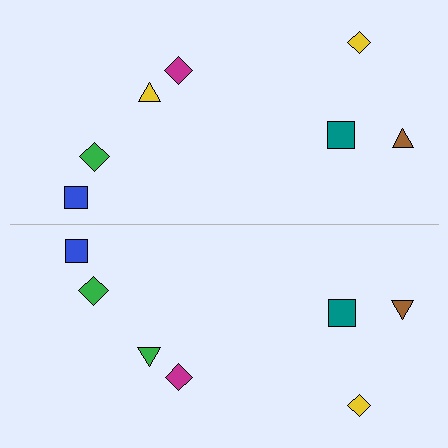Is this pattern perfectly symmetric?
No, the pattern is not perfectly symmetric. The green triangle on the bottom side breaks the symmetry — its mirror counterpart is yellow.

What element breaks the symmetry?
The green triangle on the bottom side breaks the symmetry — its mirror counterpart is yellow.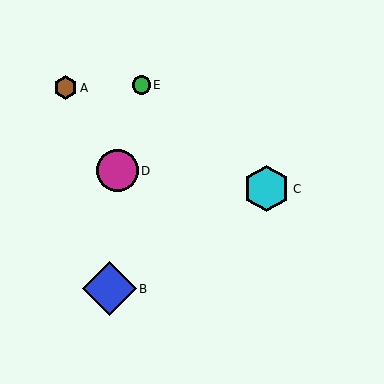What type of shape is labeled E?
Shape E is a green circle.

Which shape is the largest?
The blue diamond (labeled B) is the largest.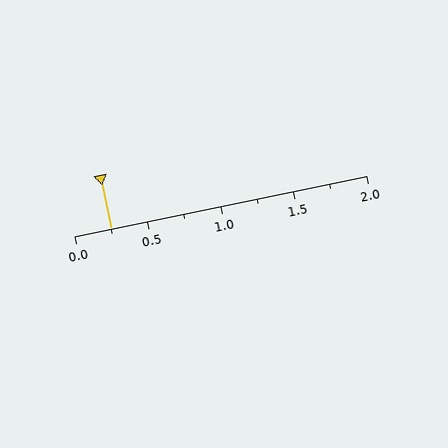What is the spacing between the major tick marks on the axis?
The major ticks are spaced 0.5 apart.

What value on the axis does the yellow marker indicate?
The marker indicates approximately 0.25.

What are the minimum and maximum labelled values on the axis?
The axis runs from 0.0 to 2.0.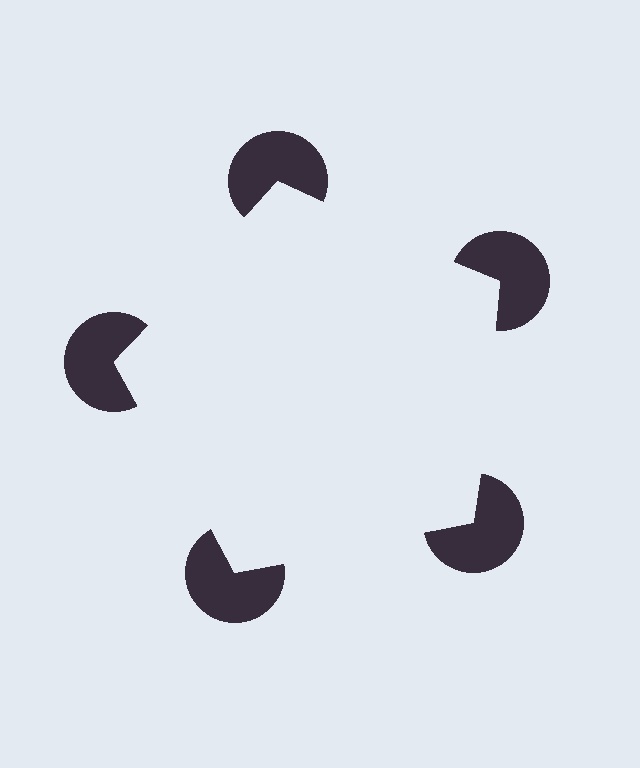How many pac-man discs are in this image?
There are 5 — one at each vertex of the illusory pentagon.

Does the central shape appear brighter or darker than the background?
It typically appears slightly brighter than the background, even though no actual brightness change is drawn.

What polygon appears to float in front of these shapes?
An illusory pentagon — its edges are inferred from the aligned wedge cuts in the pac-man discs, not physically drawn.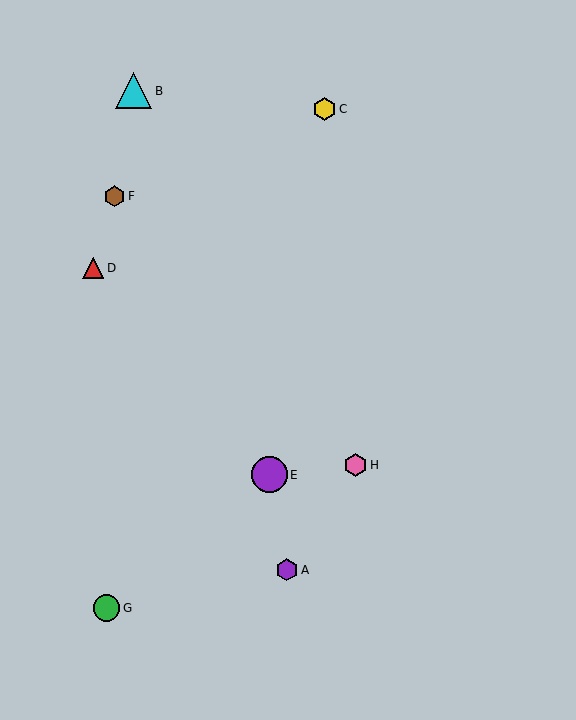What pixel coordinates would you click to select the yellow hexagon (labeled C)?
Click at (325, 109) to select the yellow hexagon C.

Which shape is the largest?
The cyan triangle (labeled B) is the largest.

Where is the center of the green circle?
The center of the green circle is at (107, 608).